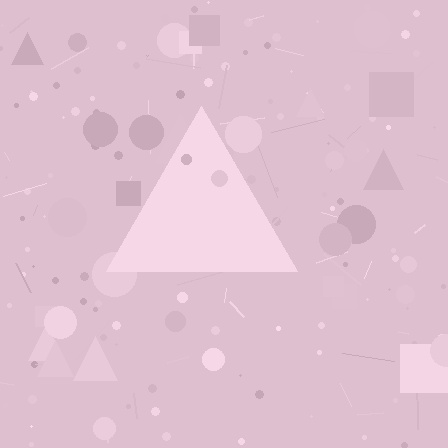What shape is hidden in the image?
A triangle is hidden in the image.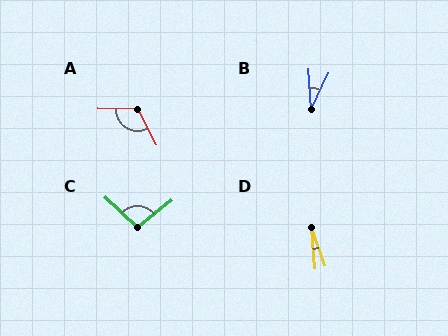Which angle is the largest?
A, at approximately 118 degrees.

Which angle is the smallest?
D, at approximately 15 degrees.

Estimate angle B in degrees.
Approximately 30 degrees.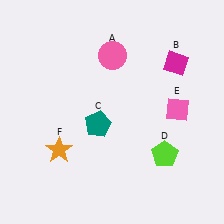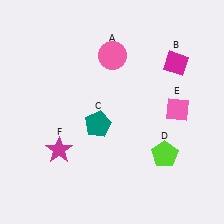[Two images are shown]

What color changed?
The star (F) changed from orange in Image 1 to magenta in Image 2.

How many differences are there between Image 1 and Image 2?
There is 1 difference between the two images.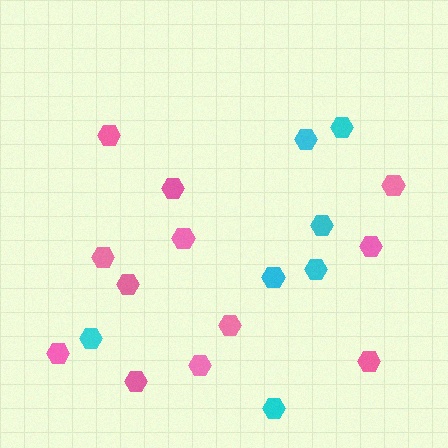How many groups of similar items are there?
There are 2 groups: one group of pink hexagons (12) and one group of cyan hexagons (7).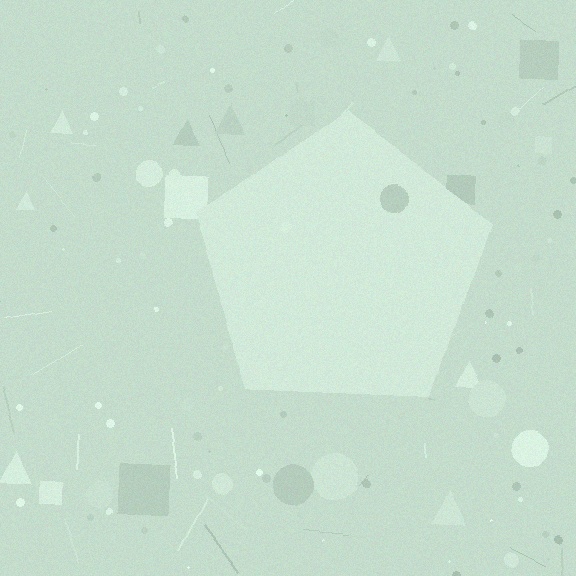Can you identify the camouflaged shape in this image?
The camouflaged shape is a pentagon.